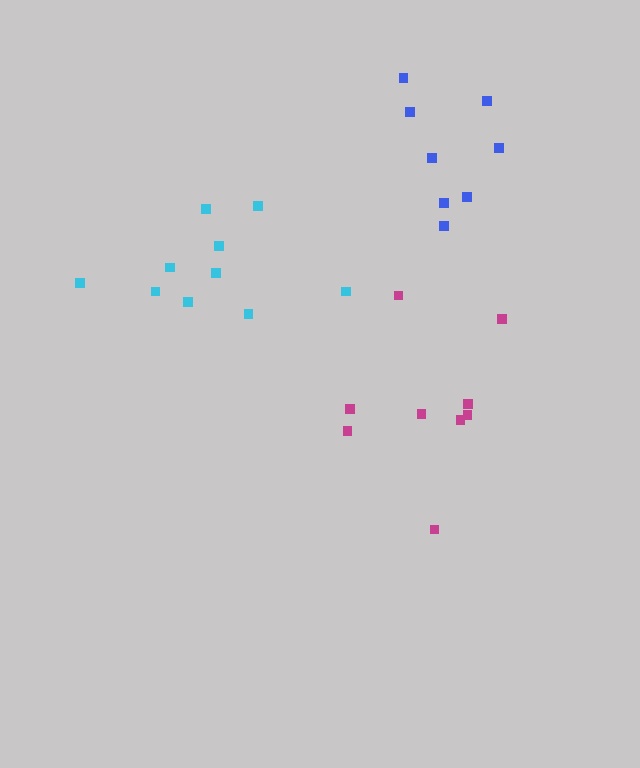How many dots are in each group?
Group 1: 9 dots, Group 2: 8 dots, Group 3: 10 dots (27 total).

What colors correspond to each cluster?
The clusters are colored: magenta, blue, cyan.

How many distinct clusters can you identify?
There are 3 distinct clusters.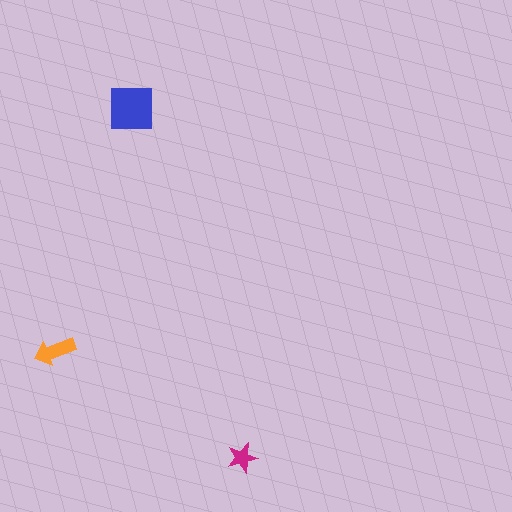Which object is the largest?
The blue square.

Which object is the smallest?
The magenta star.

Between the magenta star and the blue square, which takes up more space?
The blue square.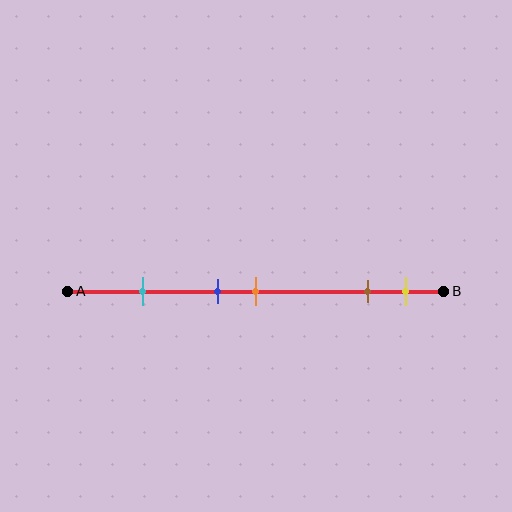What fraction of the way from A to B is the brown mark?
The brown mark is approximately 80% (0.8) of the way from A to B.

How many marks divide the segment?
There are 5 marks dividing the segment.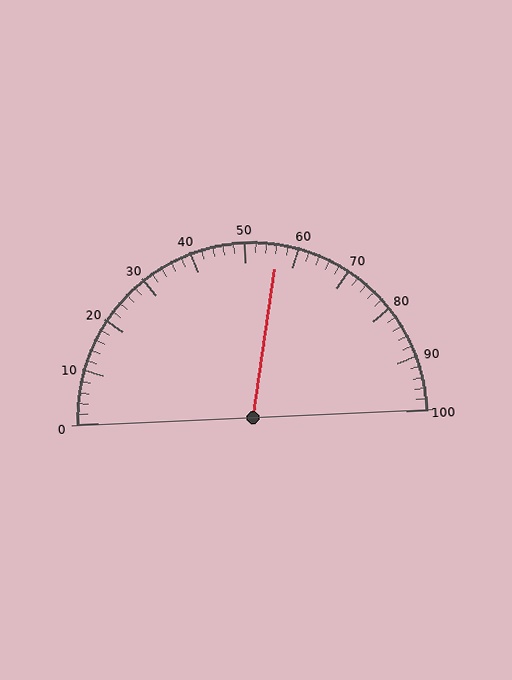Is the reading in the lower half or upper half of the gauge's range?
The reading is in the upper half of the range (0 to 100).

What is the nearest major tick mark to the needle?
The nearest major tick mark is 60.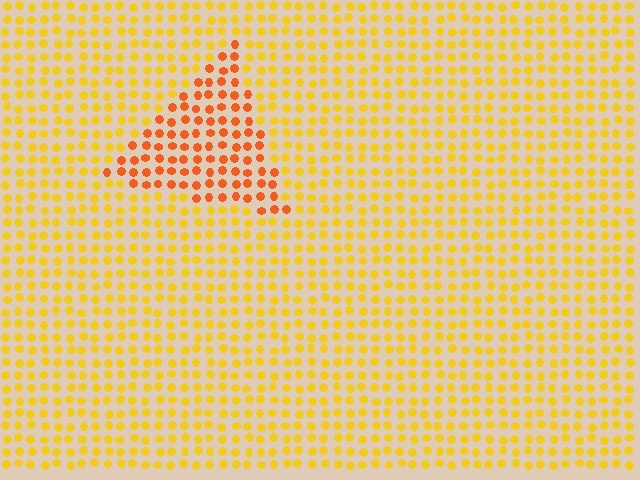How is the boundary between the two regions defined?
The boundary is defined purely by a slight shift in hue (about 32 degrees). Spacing, size, and orientation are identical on both sides.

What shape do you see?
I see a triangle.